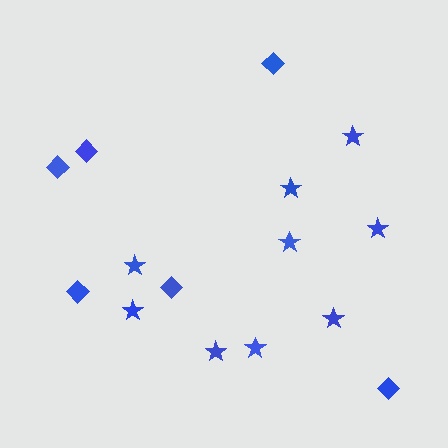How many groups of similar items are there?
There are 2 groups: one group of stars (9) and one group of diamonds (6).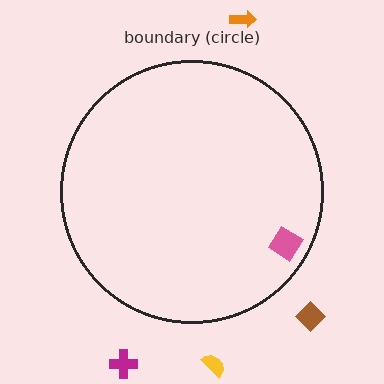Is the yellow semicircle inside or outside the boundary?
Outside.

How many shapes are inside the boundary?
1 inside, 4 outside.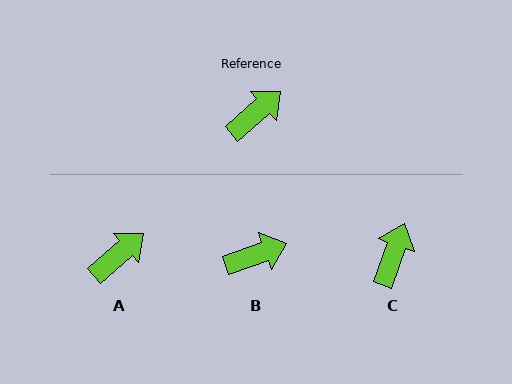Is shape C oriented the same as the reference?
No, it is off by about 30 degrees.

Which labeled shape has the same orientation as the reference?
A.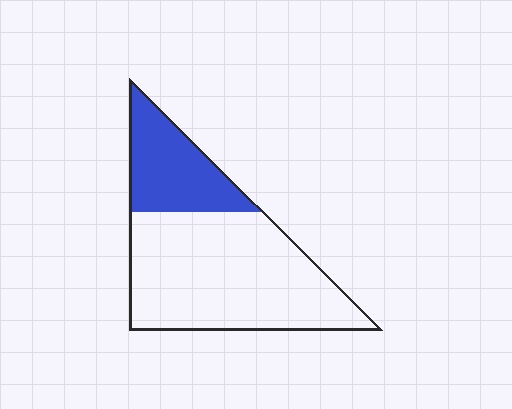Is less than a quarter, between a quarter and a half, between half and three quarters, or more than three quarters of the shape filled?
Between a quarter and a half.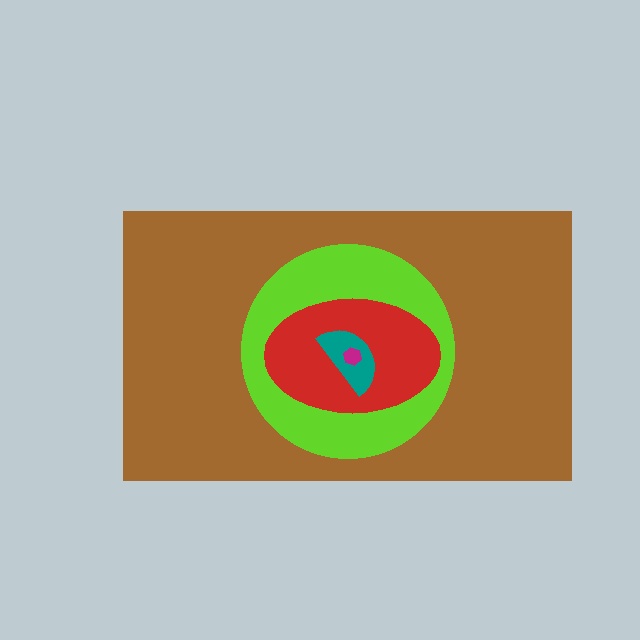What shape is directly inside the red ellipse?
The teal semicircle.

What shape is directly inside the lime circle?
The red ellipse.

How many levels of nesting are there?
5.